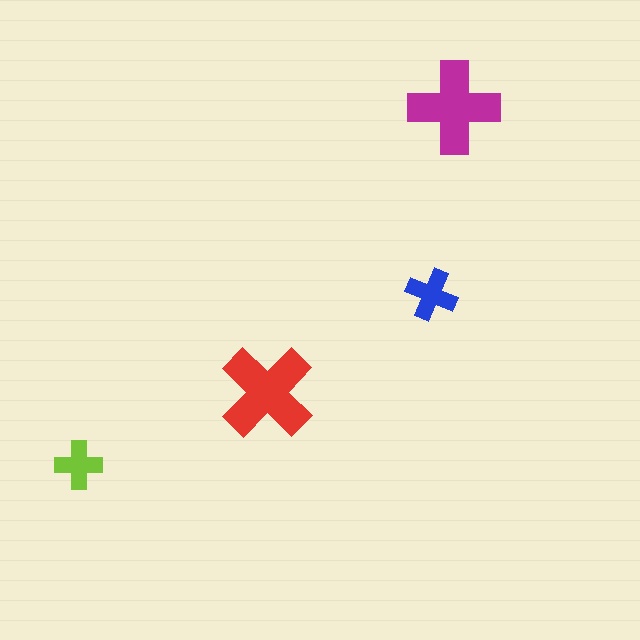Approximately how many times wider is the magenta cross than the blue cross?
About 2 times wider.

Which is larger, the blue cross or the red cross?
The red one.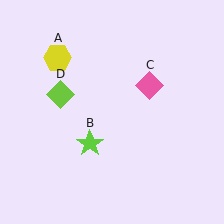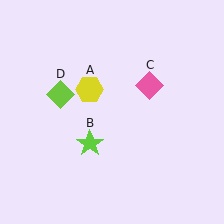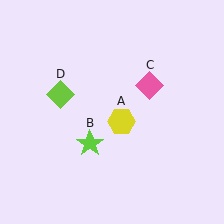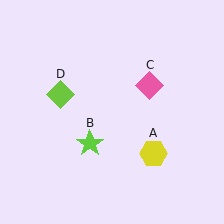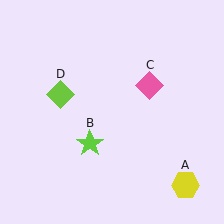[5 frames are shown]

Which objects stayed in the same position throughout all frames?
Lime star (object B) and pink diamond (object C) and lime diamond (object D) remained stationary.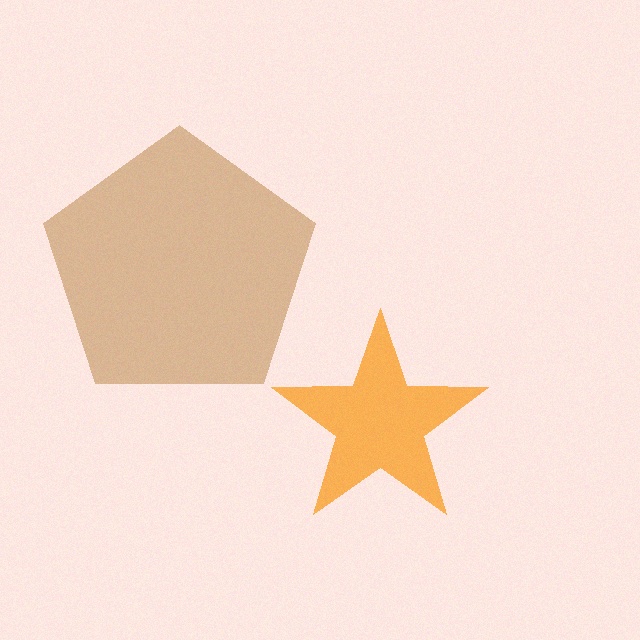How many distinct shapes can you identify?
There are 2 distinct shapes: a brown pentagon, an orange star.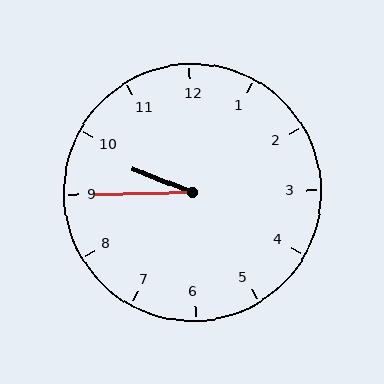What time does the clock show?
9:45.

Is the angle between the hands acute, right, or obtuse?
It is acute.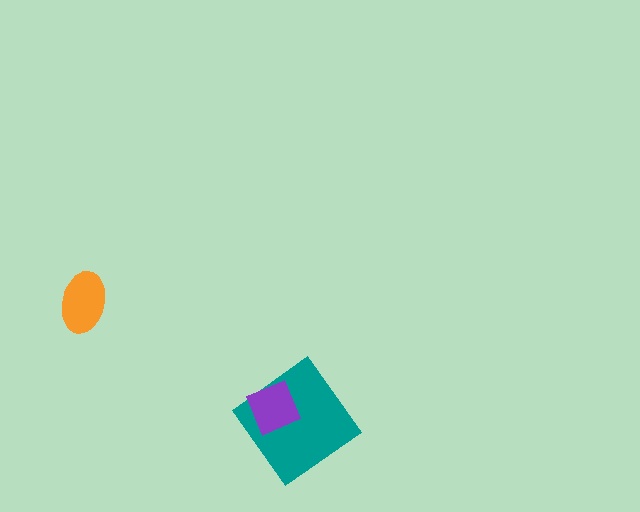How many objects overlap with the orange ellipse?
0 objects overlap with the orange ellipse.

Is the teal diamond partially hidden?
Yes, it is partially covered by another shape.